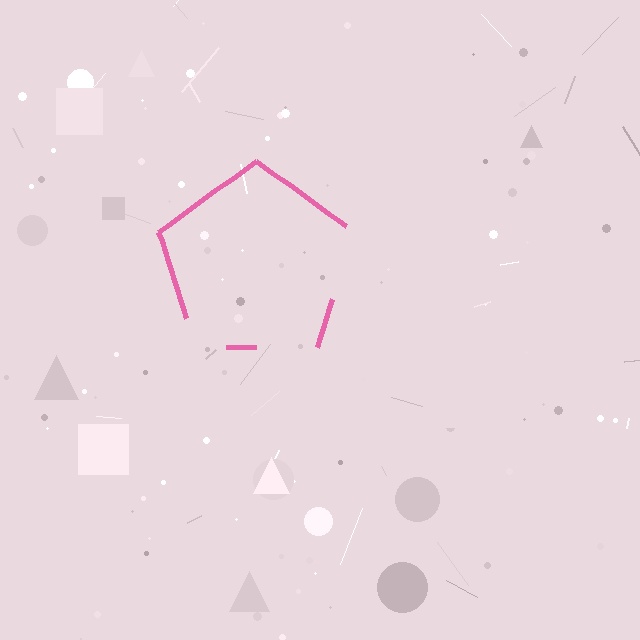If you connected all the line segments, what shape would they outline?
They would outline a pentagon.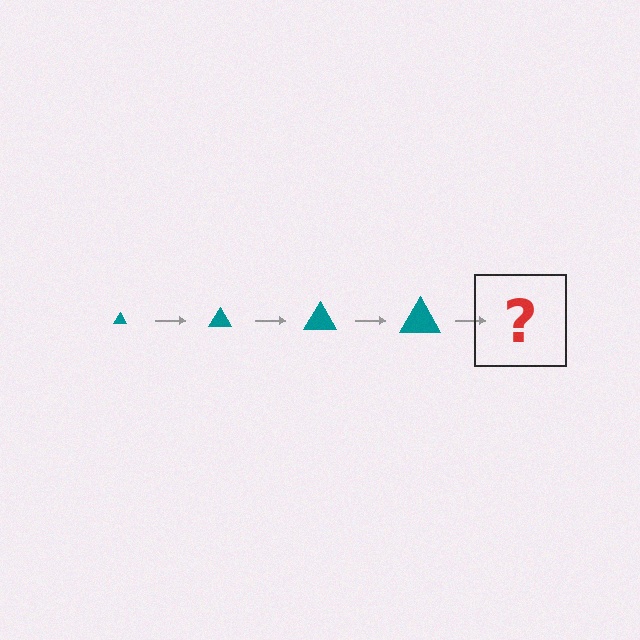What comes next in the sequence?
The next element should be a teal triangle, larger than the previous one.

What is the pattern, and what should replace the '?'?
The pattern is that the triangle gets progressively larger each step. The '?' should be a teal triangle, larger than the previous one.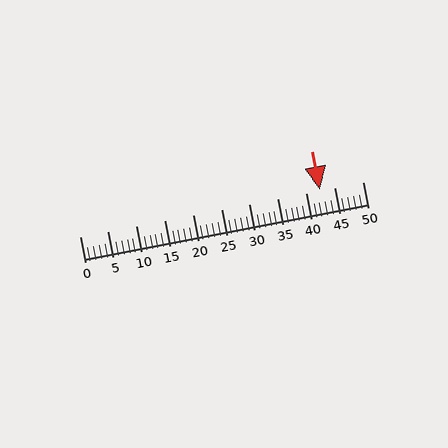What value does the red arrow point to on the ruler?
The red arrow points to approximately 42.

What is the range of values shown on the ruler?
The ruler shows values from 0 to 50.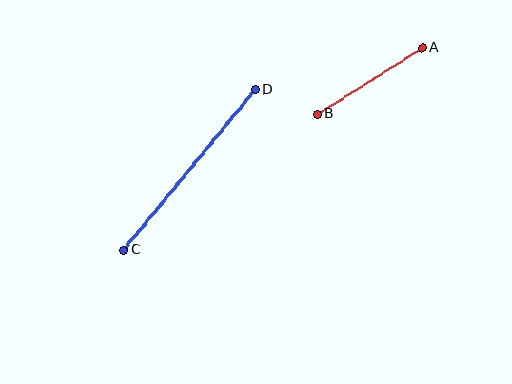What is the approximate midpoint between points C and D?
The midpoint is at approximately (189, 170) pixels.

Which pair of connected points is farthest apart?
Points C and D are farthest apart.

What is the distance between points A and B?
The distance is approximately 124 pixels.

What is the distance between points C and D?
The distance is approximately 208 pixels.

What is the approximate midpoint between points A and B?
The midpoint is at approximately (370, 81) pixels.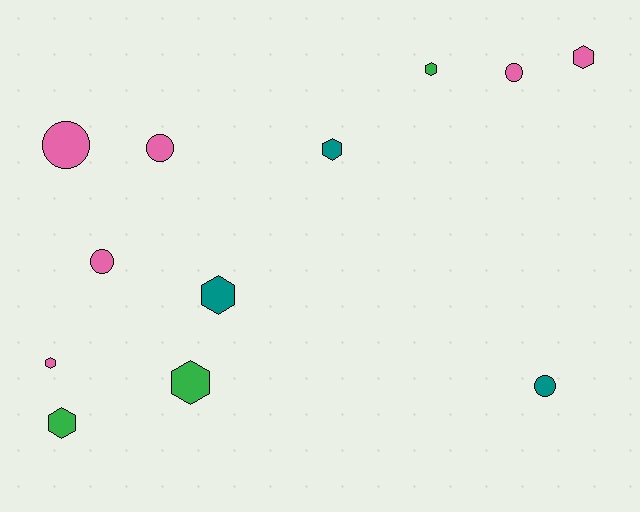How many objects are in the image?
There are 12 objects.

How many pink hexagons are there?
There are 2 pink hexagons.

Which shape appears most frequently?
Hexagon, with 7 objects.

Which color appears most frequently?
Pink, with 6 objects.